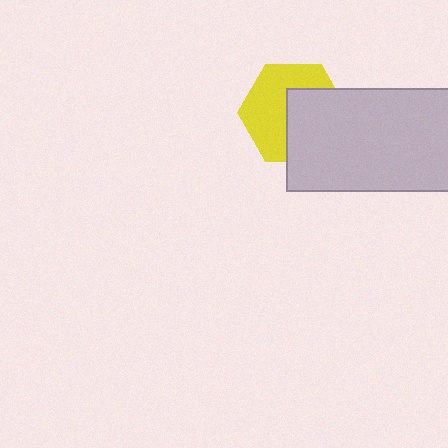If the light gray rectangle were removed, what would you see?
You would see the complete yellow hexagon.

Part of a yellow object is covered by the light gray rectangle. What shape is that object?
It is a hexagon.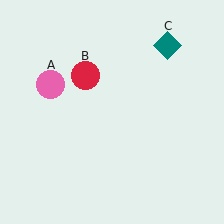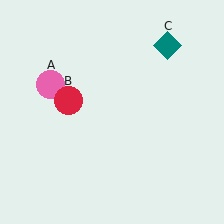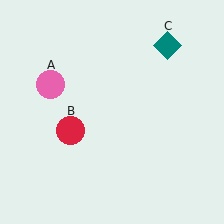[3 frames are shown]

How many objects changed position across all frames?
1 object changed position: red circle (object B).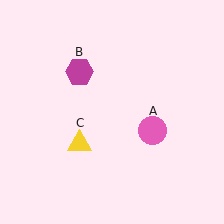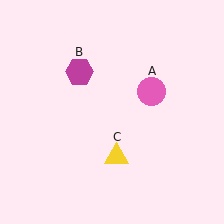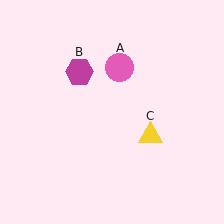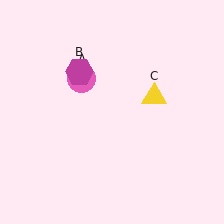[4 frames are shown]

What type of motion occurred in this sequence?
The pink circle (object A), yellow triangle (object C) rotated counterclockwise around the center of the scene.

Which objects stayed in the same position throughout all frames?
Magenta hexagon (object B) remained stationary.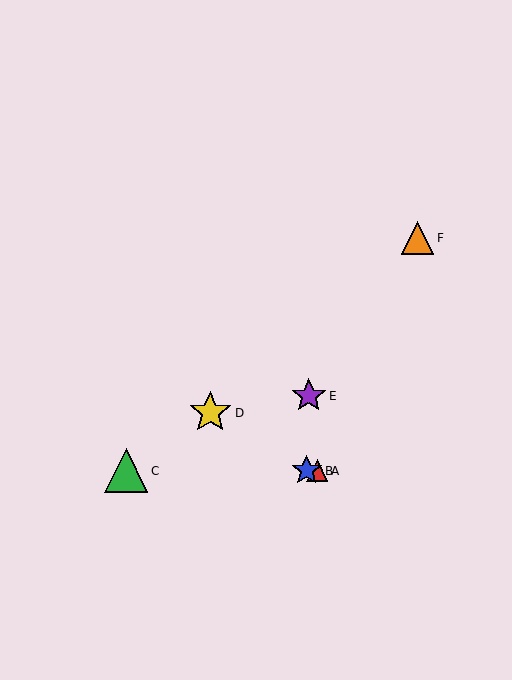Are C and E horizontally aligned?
No, C is at y≈471 and E is at y≈396.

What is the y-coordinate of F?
Object F is at y≈238.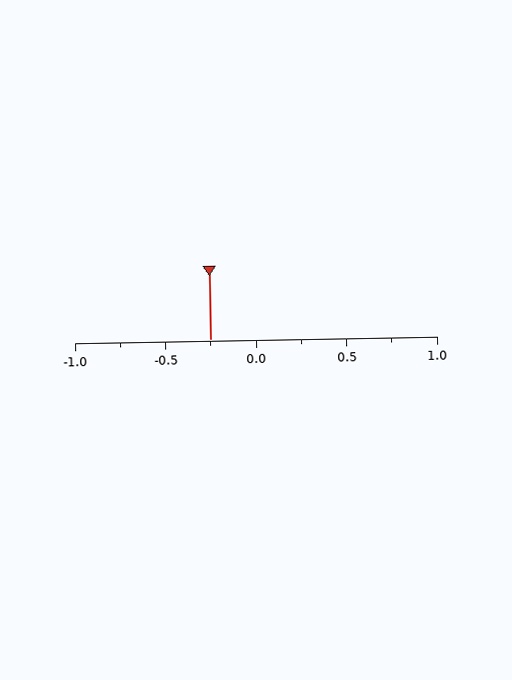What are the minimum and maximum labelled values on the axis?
The axis runs from -1.0 to 1.0.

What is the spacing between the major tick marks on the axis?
The major ticks are spaced 0.5 apart.